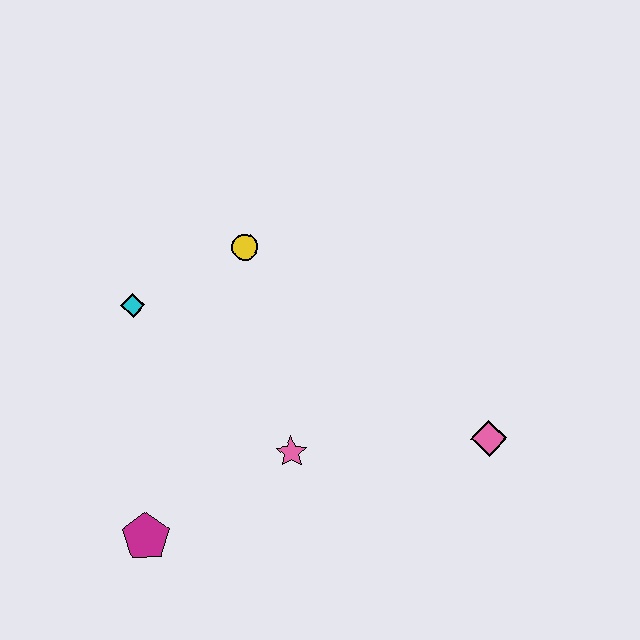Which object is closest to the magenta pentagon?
The pink star is closest to the magenta pentagon.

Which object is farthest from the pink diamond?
The cyan diamond is farthest from the pink diamond.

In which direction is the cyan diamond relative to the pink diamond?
The cyan diamond is to the left of the pink diamond.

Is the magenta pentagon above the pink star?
No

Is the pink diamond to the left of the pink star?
No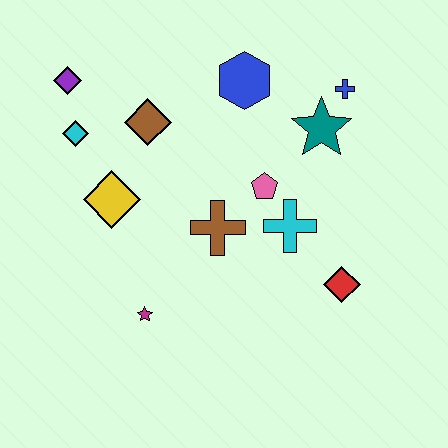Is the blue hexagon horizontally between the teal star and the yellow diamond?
Yes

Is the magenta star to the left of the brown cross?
Yes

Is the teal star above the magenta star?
Yes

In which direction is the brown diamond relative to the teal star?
The brown diamond is to the left of the teal star.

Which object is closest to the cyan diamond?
The purple diamond is closest to the cyan diamond.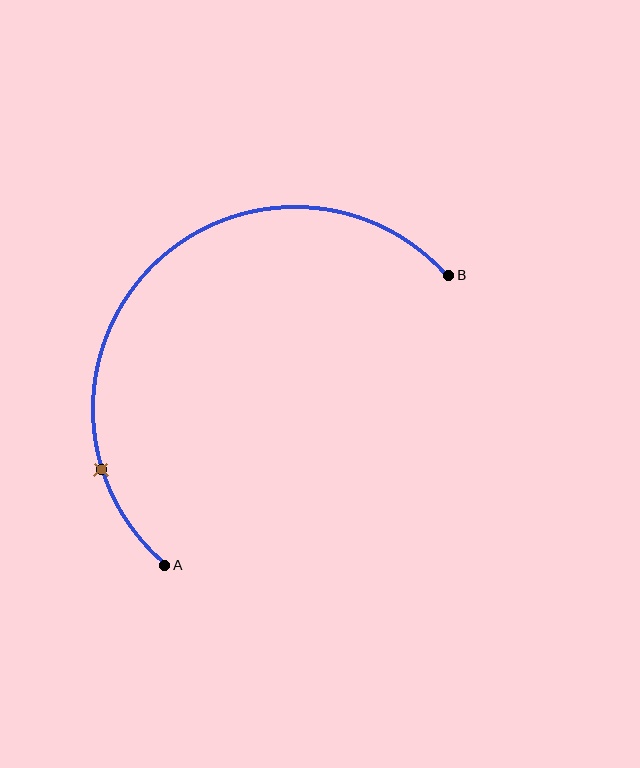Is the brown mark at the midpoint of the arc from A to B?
No. The brown mark lies on the arc but is closer to endpoint A. The arc midpoint would be at the point on the curve equidistant along the arc from both A and B.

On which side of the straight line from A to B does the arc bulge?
The arc bulges above and to the left of the straight line connecting A and B.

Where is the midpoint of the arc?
The arc midpoint is the point on the curve farthest from the straight line joining A and B. It sits above and to the left of that line.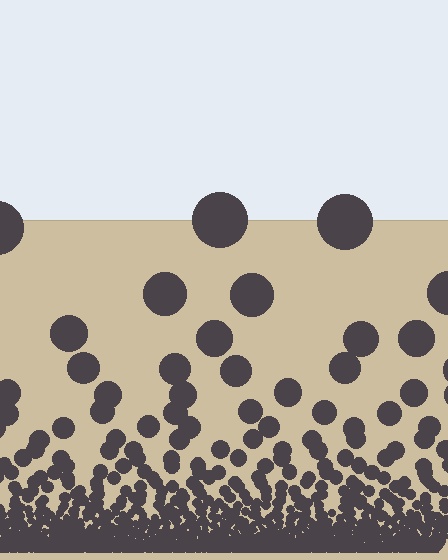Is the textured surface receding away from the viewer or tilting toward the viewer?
The surface appears to tilt toward the viewer. Texture elements get larger and sparser toward the top.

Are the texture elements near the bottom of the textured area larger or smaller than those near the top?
Smaller. The gradient is inverted — elements near the bottom are smaller and denser.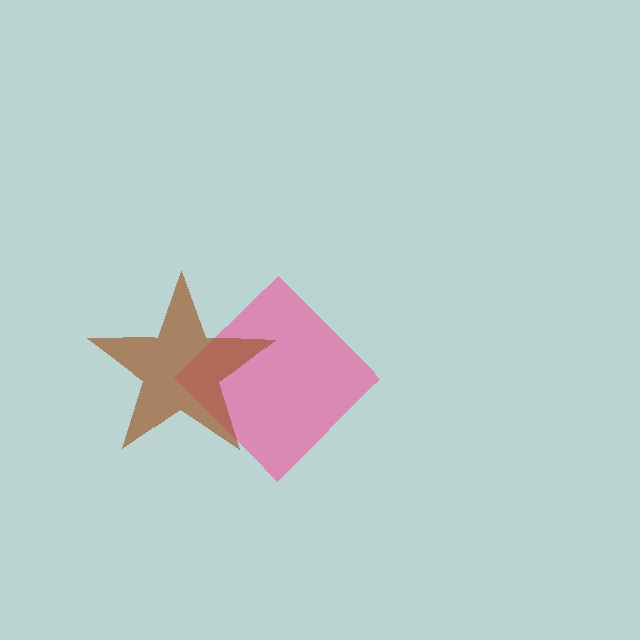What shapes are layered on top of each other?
The layered shapes are: a pink diamond, a brown star.